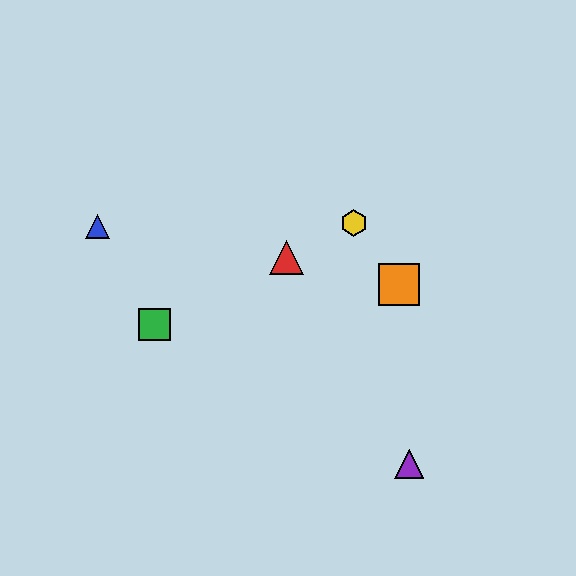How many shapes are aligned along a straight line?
3 shapes (the red triangle, the green square, the yellow hexagon) are aligned along a straight line.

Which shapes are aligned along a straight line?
The red triangle, the green square, the yellow hexagon are aligned along a straight line.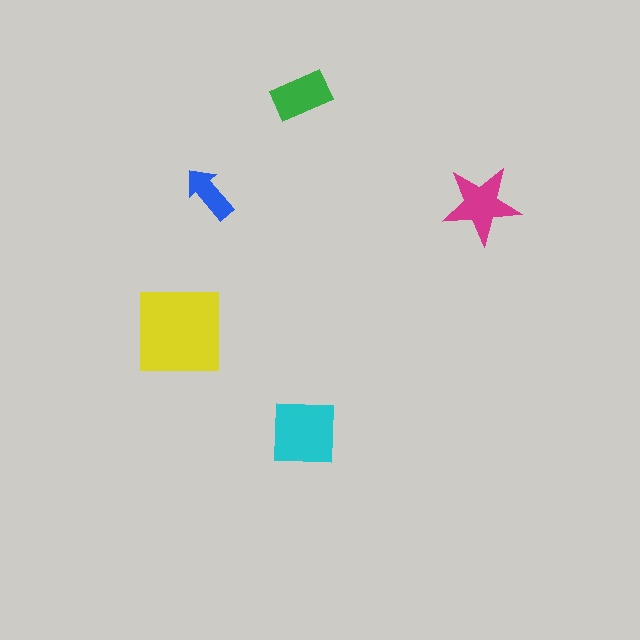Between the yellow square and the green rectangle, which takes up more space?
The yellow square.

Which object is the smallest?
The blue arrow.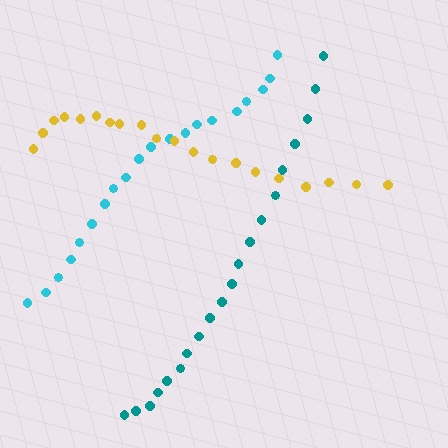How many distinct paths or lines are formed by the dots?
There are 3 distinct paths.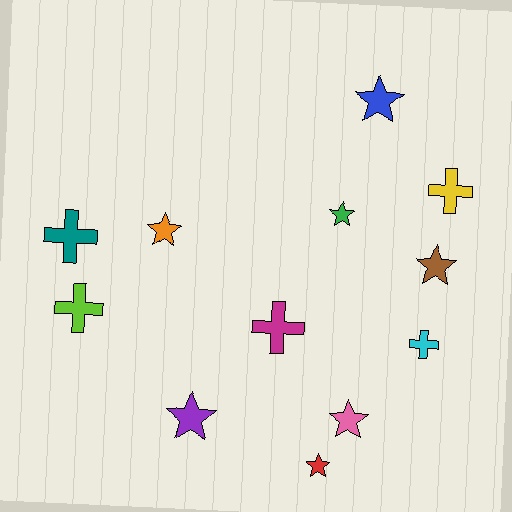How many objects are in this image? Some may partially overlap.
There are 12 objects.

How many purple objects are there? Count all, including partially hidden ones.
There is 1 purple object.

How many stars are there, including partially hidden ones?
There are 7 stars.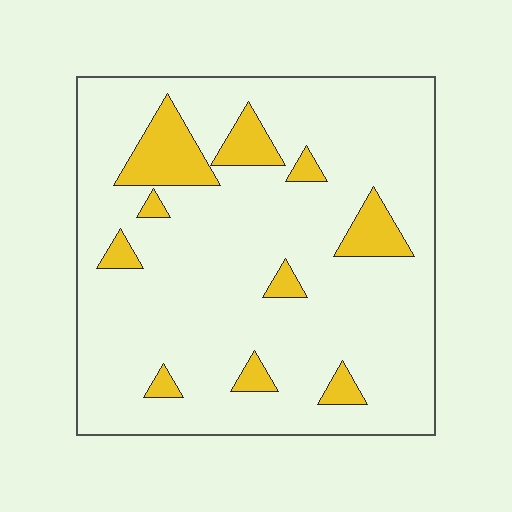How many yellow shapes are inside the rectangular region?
10.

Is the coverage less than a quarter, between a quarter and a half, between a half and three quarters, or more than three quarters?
Less than a quarter.